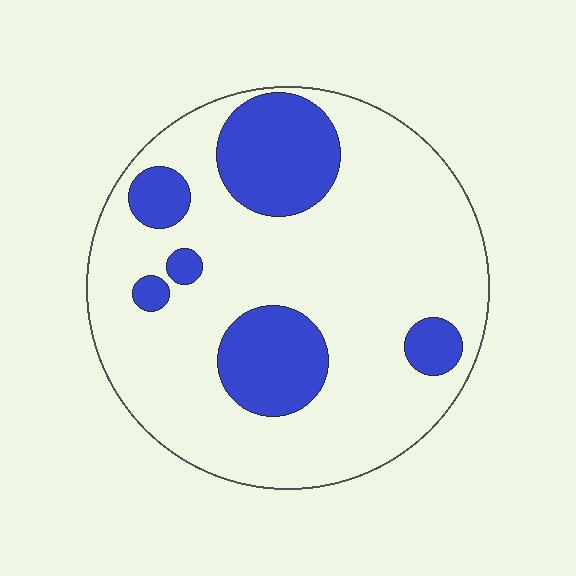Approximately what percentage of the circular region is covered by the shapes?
Approximately 25%.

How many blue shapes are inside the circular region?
6.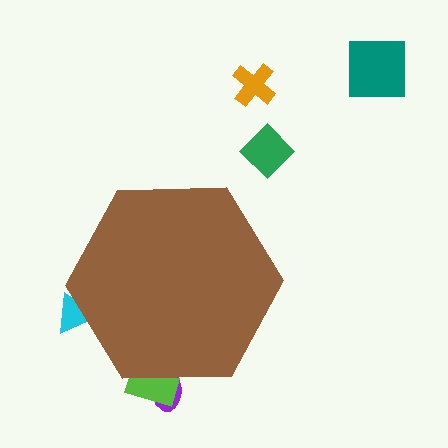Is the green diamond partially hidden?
No, the green diamond is fully visible.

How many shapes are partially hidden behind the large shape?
3 shapes are partially hidden.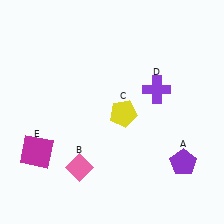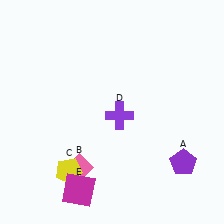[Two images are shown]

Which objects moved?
The objects that moved are: the yellow pentagon (C), the purple cross (D), the magenta square (E).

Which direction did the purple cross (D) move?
The purple cross (D) moved left.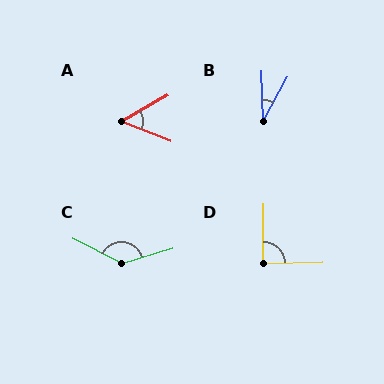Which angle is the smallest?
B, at approximately 31 degrees.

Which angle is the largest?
C, at approximately 136 degrees.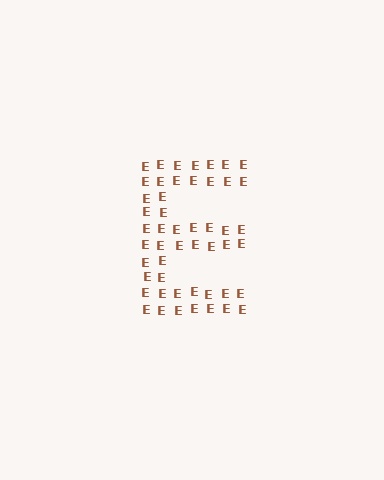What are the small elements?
The small elements are letter E's.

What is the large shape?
The large shape is the letter E.